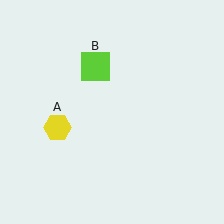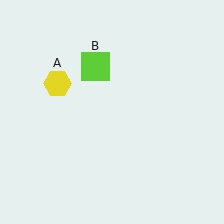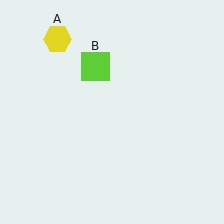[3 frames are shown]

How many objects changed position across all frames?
1 object changed position: yellow hexagon (object A).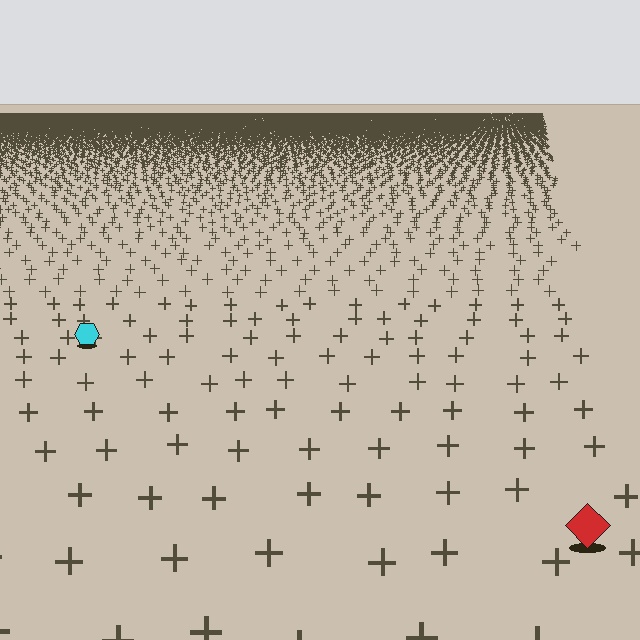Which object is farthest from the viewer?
The cyan hexagon is farthest from the viewer. It appears smaller and the ground texture around it is denser.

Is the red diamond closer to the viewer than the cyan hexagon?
Yes. The red diamond is closer — you can tell from the texture gradient: the ground texture is coarser near it.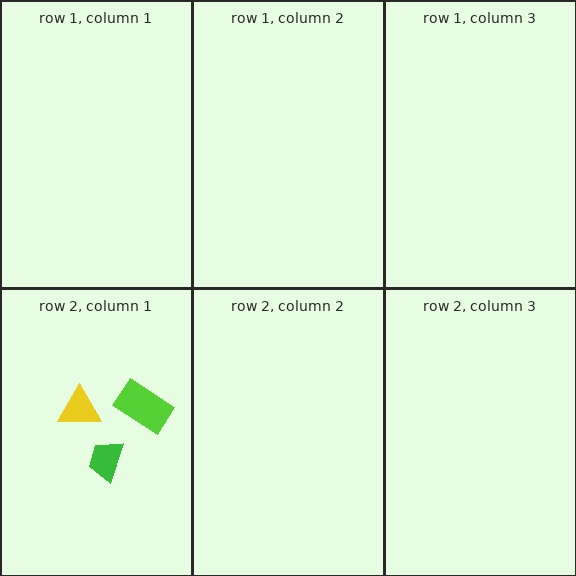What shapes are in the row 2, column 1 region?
The yellow triangle, the lime rectangle, the green trapezoid.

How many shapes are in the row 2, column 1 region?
3.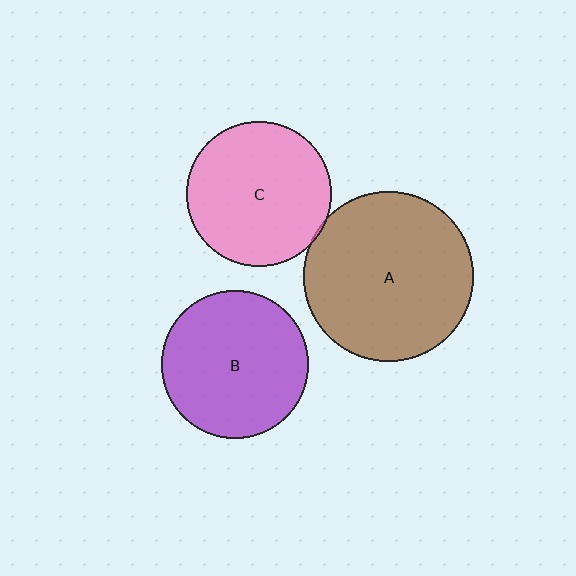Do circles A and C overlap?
Yes.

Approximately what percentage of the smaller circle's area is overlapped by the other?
Approximately 5%.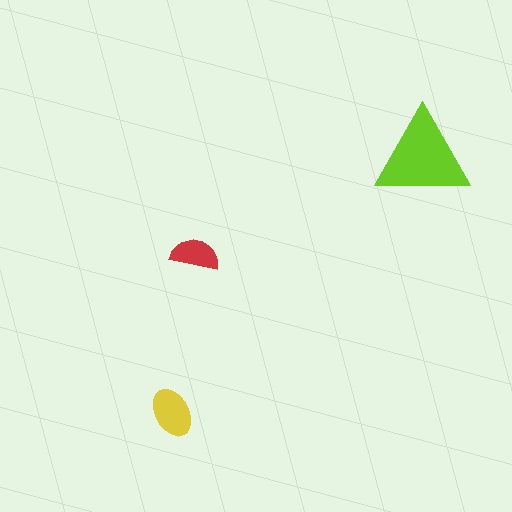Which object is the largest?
The lime triangle.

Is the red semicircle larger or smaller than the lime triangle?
Smaller.